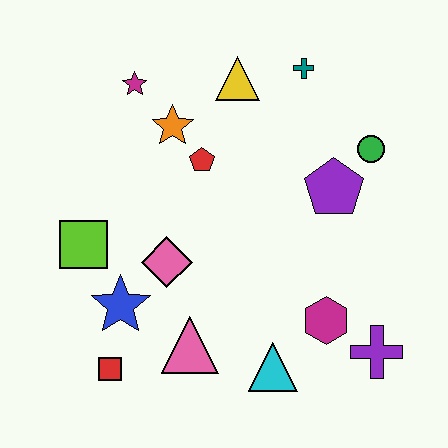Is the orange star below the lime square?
No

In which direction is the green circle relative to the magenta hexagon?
The green circle is above the magenta hexagon.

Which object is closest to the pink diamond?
The blue star is closest to the pink diamond.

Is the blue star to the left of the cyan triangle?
Yes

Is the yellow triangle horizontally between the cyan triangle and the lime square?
Yes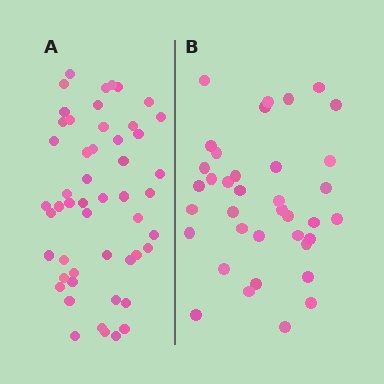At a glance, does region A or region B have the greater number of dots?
Region A (the left region) has more dots.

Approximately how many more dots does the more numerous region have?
Region A has approximately 15 more dots than region B.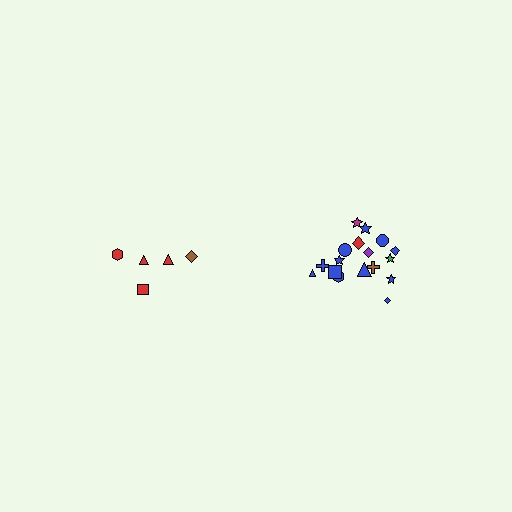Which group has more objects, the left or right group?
The right group.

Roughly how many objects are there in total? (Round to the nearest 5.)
Roughly 25 objects in total.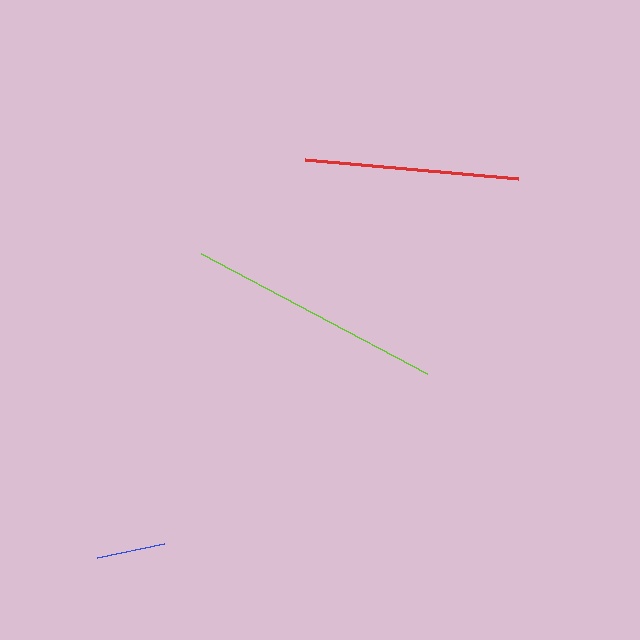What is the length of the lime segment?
The lime segment is approximately 255 pixels long.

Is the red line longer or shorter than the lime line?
The lime line is longer than the red line.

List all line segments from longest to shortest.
From longest to shortest: lime, red, blue.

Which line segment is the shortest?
The blue line is the shortest at approximately 69 pixels.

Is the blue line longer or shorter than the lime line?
The lime line is longer than the blue line.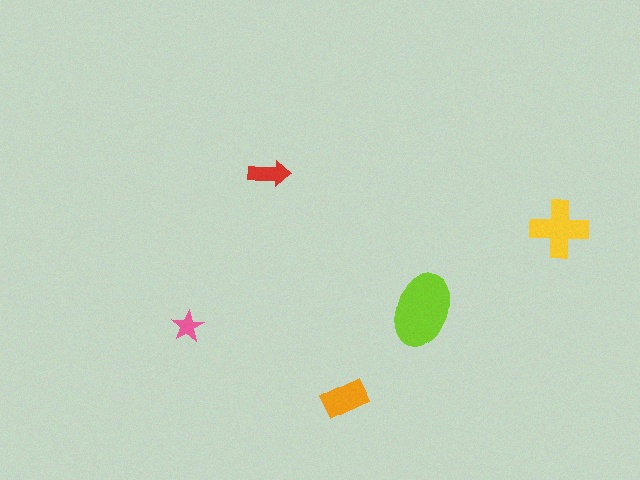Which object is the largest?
The lime ellipse.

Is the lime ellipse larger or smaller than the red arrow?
Larger.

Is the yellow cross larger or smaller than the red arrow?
Larger.